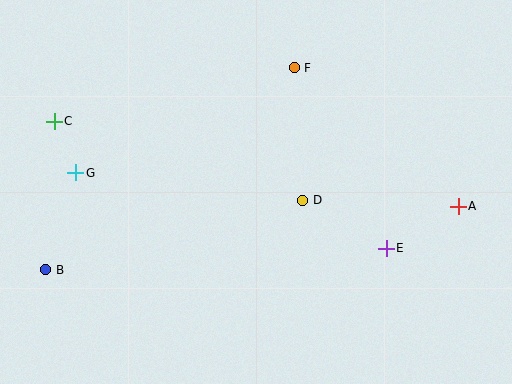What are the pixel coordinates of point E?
Point E is at (386, 248).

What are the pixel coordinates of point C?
Point C is at (54, 121).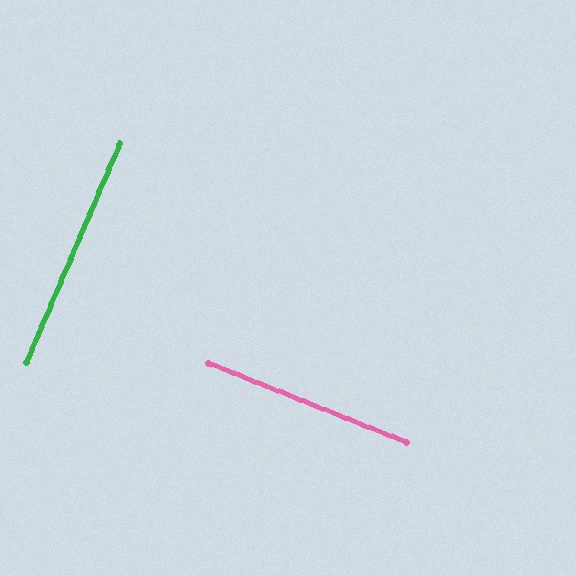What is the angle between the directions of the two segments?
Approximately 89 degrees.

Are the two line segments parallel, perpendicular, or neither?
Perpendicular — they meet at approximately 89°.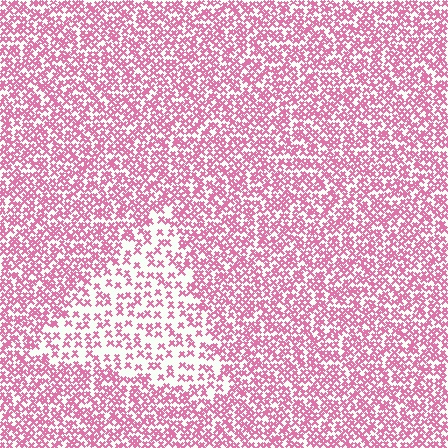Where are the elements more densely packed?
The elements are more densely packed outside the triangle boundary.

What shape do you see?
I see a triangle.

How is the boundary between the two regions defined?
The boundary is defined by a change in element density (approximately 2.1x ratio). All elements are the same color, size, and shape.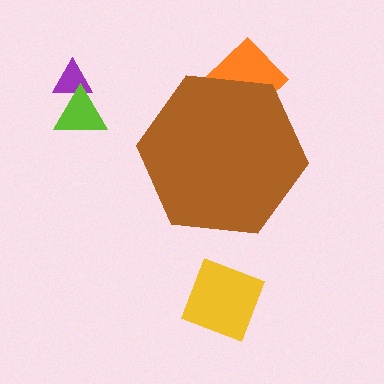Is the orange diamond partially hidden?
Yes, the orange diamond is partially hidden behind the brown hexagon.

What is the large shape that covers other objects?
A brown hexagon.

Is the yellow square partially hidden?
No, the yellow square is fully visible.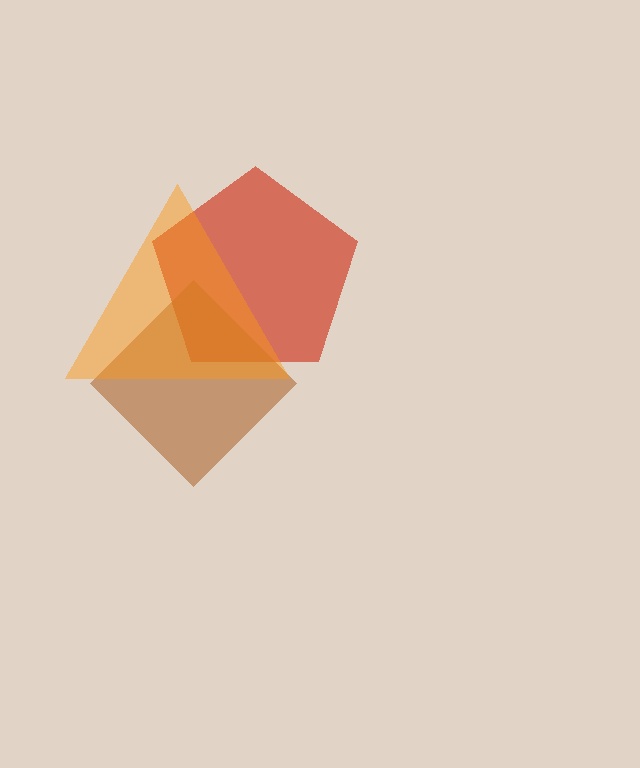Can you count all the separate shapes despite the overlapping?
Yes, there are 3 separate shapes.